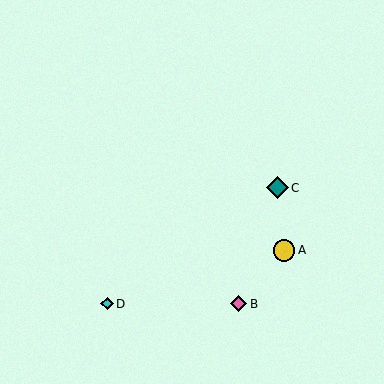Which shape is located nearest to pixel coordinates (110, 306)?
The cyan diamond (labeled D) at (107, 304) is nearest to that location.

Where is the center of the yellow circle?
The center of the yellow circle is at (284, 250).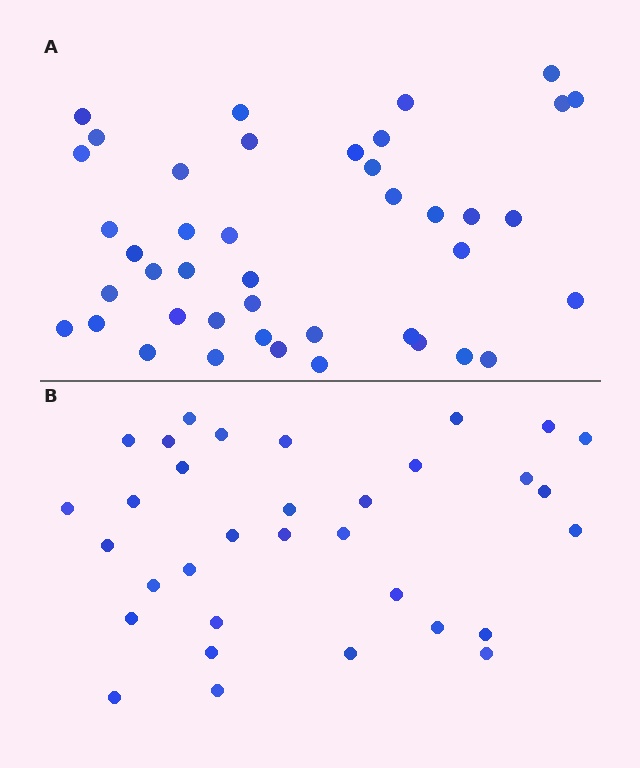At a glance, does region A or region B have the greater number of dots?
Region A (the top region) has more dots.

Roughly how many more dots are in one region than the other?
Region A has roughly 8 or so more dots than region B.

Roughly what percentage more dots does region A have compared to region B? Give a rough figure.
About 25% more.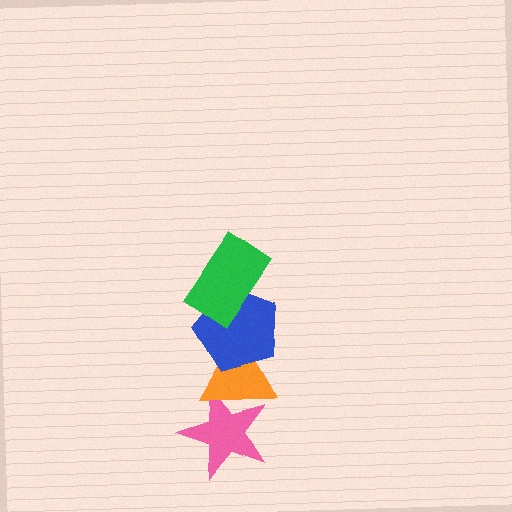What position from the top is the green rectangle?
The green rectangle is 1st from the top.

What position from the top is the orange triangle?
The orange triangle is 3rd from the top.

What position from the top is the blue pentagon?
The blue pentagon is 2nd from the top.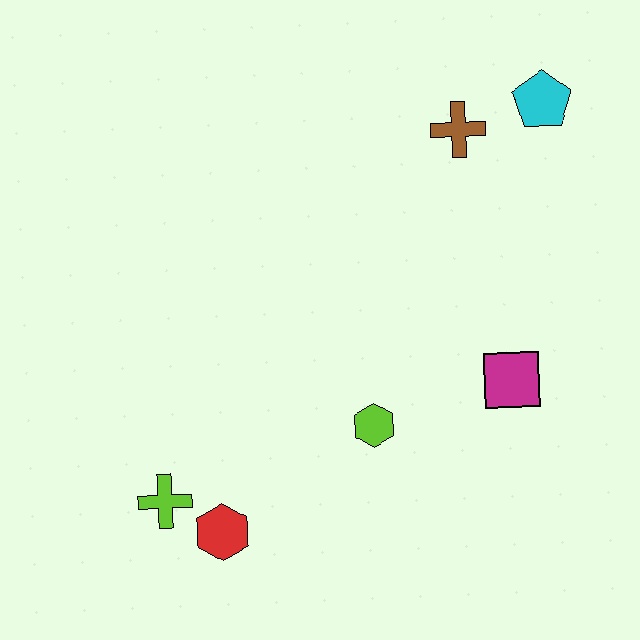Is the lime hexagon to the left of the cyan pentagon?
Yes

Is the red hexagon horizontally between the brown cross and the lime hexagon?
No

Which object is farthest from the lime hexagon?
The cyan pentagon is farthest from the lime hexagon.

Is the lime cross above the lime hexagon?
No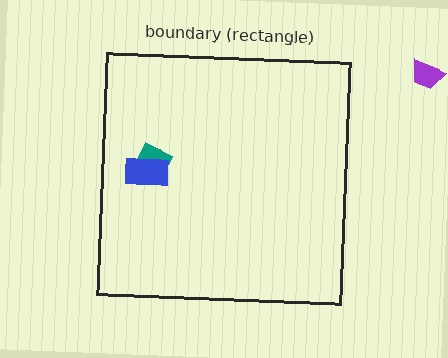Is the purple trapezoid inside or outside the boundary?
Outside.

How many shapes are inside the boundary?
2 inside, 1 outside.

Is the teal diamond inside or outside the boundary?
Inside.